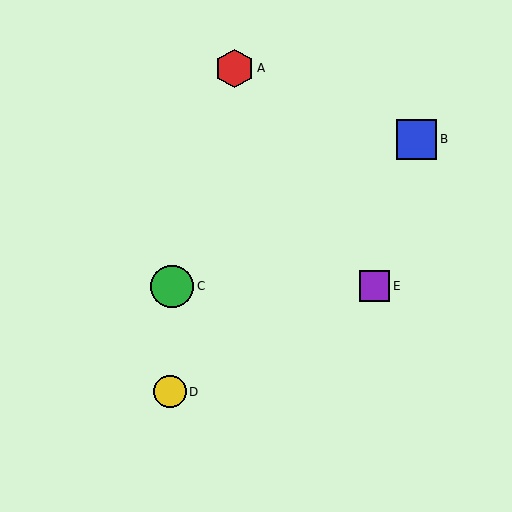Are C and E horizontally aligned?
Yes, both are at y≈286.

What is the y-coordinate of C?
Object C is at y≈286.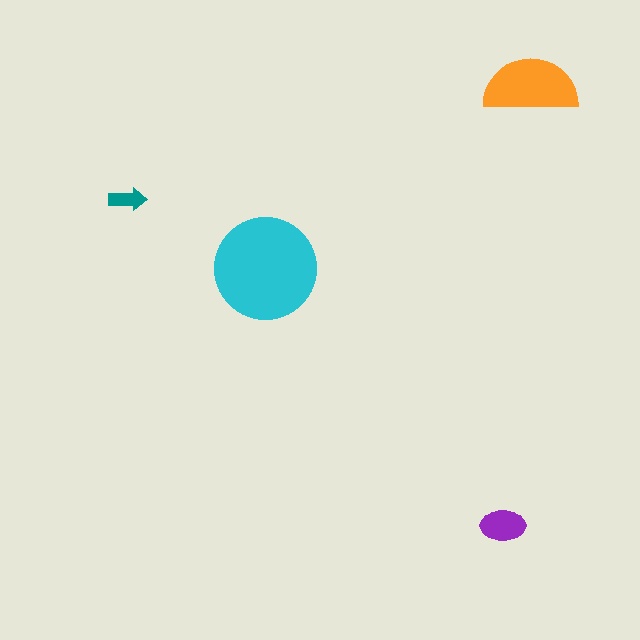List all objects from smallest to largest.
The teal arrow, the purple ellipse, the orange semicircle, the cyan circle.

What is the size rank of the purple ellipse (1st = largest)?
3rd.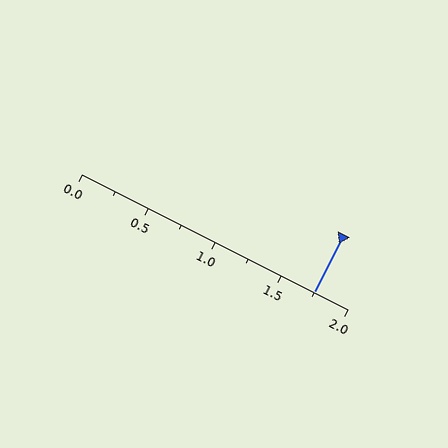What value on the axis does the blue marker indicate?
The marker indicates approximately 1.75.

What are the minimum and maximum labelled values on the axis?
The axis runs from 0.0 to 2.0.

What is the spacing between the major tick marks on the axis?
The major ticks are spaced 0.5 apart.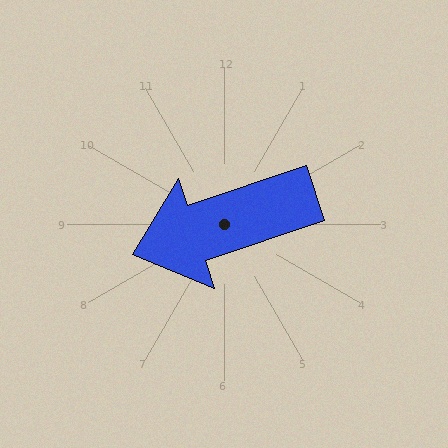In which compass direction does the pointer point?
West.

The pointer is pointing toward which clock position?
Roughly 8 o'clock.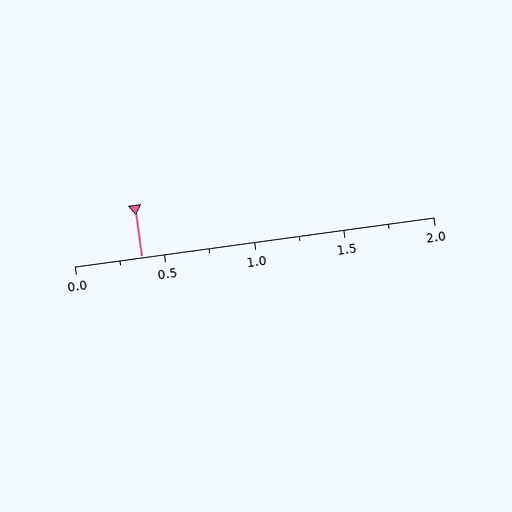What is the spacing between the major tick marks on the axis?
The major ticks are spaced 0.5 apart.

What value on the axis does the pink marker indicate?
The marker indicates approximately 0.38.